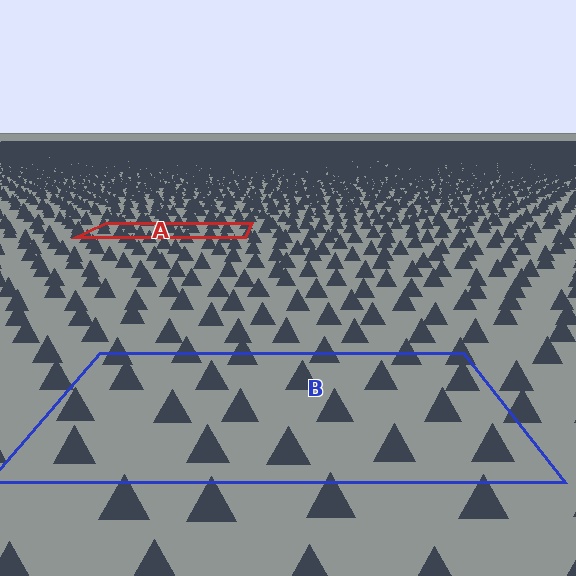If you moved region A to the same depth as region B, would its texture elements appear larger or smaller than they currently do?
They would appear larger. At a closer depth, the same texture elements are projected at a bigger on-screen size.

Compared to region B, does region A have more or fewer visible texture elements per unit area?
Region A has more texture elements per unit area — they are packed more densely because it is farther away.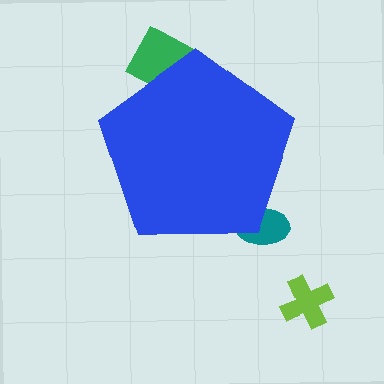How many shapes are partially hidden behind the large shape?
2 shapes are partially hidden.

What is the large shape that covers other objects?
A blue pentagon.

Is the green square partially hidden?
Yes, the green square is partially hidden behind the blue pentagon.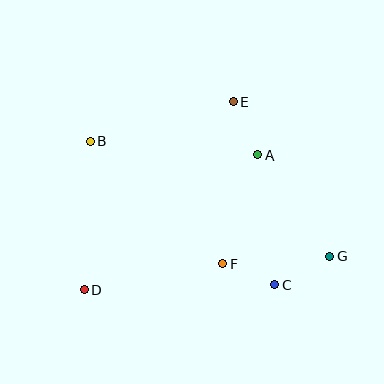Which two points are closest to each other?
Points C and F are closest to each other.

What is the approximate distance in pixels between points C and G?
The distance between C and G is approximately 62 pixels.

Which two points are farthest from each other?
Points B and G are farthest from each other.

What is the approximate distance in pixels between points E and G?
The distance between E and G is approximately 182 pixels.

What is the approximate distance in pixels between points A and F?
The distance between A and F is approximately 114 pixels.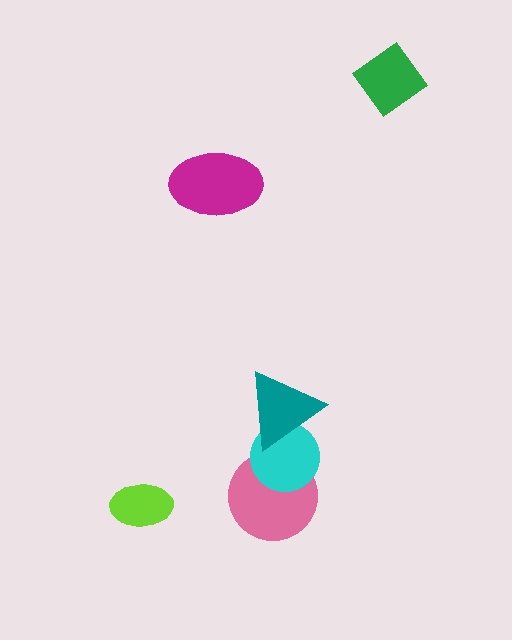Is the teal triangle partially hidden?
No, no other shape covers it.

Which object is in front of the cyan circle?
The teal triangle is in front of the cyan circle.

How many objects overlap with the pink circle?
1 object overlaps with the pink circle.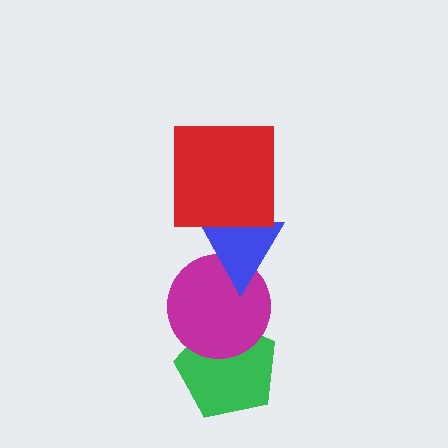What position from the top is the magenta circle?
The magenta circle is 3rd from the top.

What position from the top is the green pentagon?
The green pentagon is 4th from the top.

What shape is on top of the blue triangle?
The red square is on top of the blue triangle.